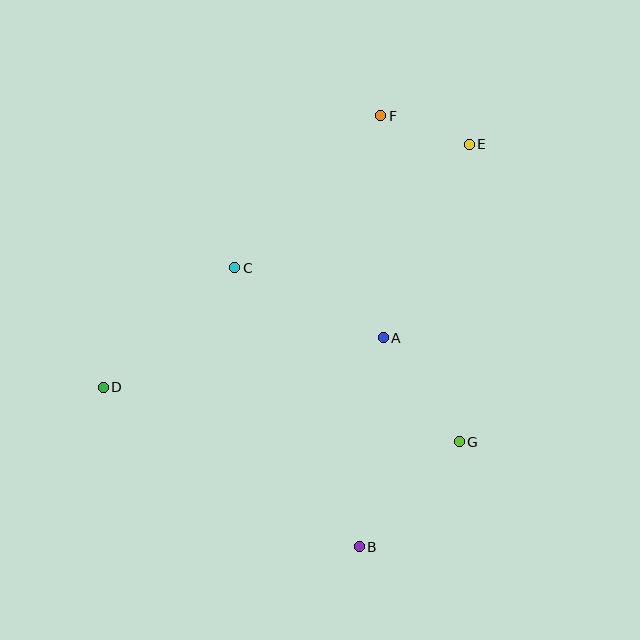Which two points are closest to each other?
Points E and F are closest to each other.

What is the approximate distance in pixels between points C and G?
The distance between C and G is approximately 284 pixels.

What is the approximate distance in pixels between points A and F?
The distance between A and F is approximately 222 pixels.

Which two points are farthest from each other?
Points D and E are farthest from each other.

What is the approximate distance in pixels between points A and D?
The distance between A and D is approximately 284 pixels.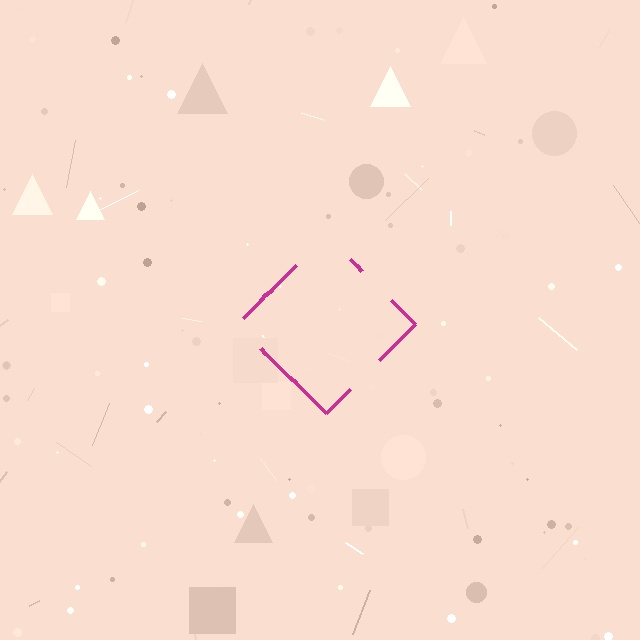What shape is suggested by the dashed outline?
The dashed outline suggests a diamond.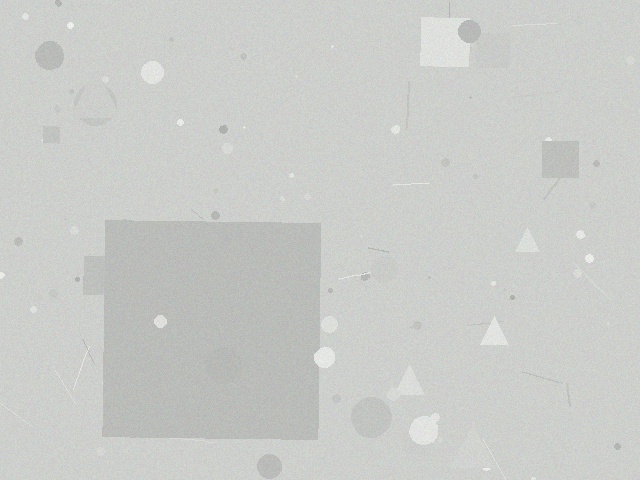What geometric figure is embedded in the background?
A square is embedded in the background.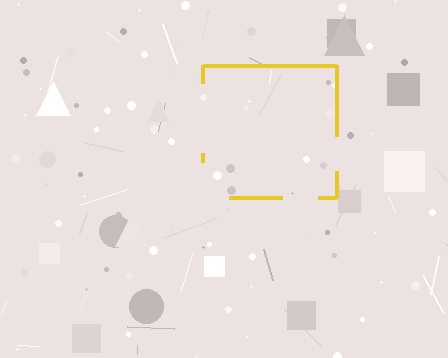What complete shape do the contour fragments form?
The contour fragments form a square.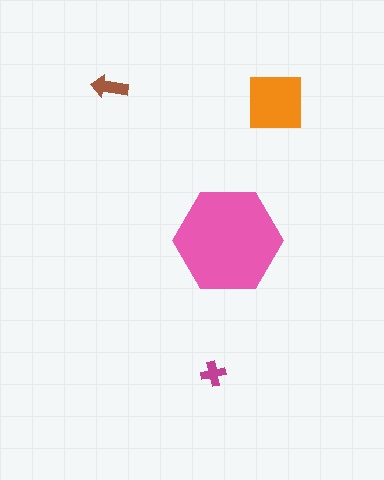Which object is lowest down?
The magenta cross is bottommost.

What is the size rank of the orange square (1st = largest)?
2nd.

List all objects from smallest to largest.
The magenta cross, the brown arrow, the orange square, the pink hexagon.